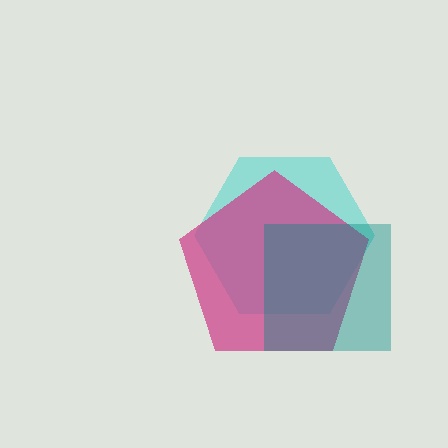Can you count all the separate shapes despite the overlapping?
Yes, there are 3 separate shapes.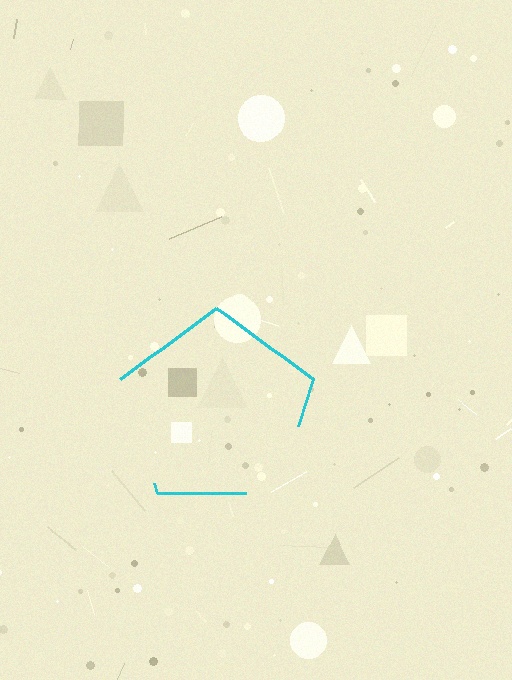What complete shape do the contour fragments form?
The contour fragments form a pentagon.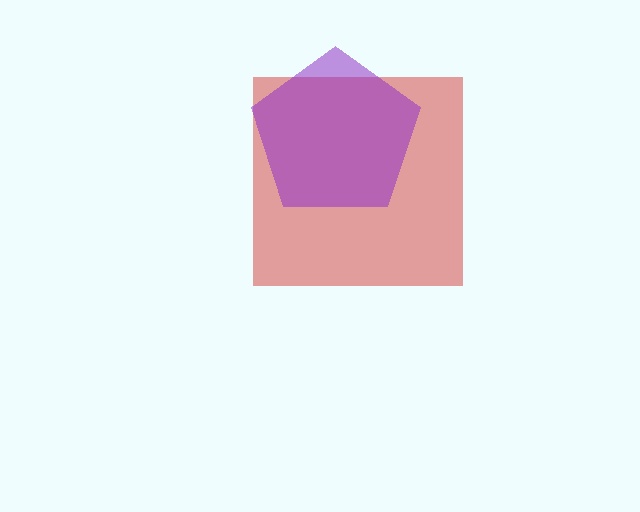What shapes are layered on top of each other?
The layered shapes are: a red square, a purple pentagon.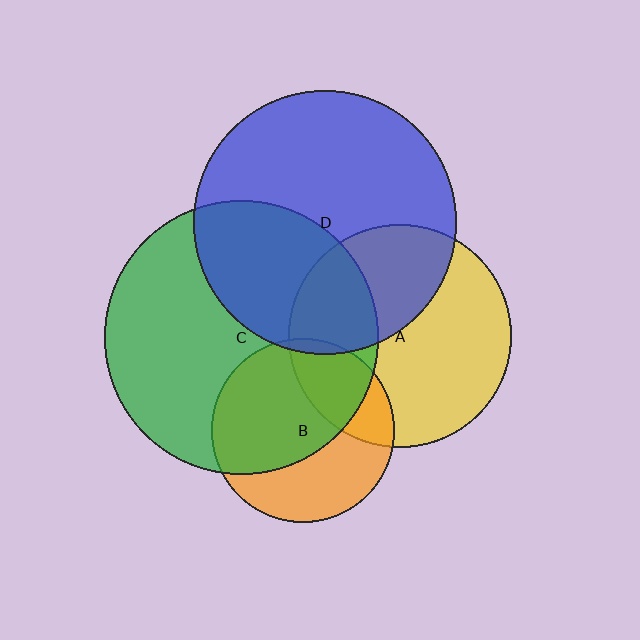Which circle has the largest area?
Circle C (green).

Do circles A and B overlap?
Yes.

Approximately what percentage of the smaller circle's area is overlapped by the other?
Approximately 25%.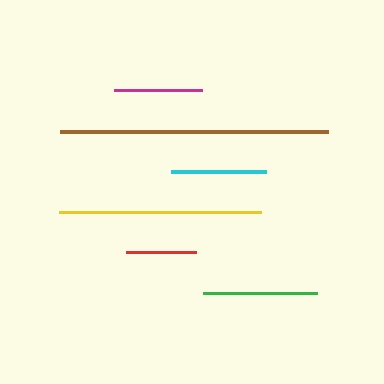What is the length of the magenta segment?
The magenta segment is approximately 88 pixels long.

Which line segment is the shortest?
The red line is the shortest at approximately 70 pixels.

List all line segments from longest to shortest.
From longest to shortest: brown, yellow, green, cyan, magenta, red.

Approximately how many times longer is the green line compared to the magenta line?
The green line is approximately 1.3 times the length of the magenta line.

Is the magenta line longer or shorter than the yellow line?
The yellow line is longer than the magenta line.